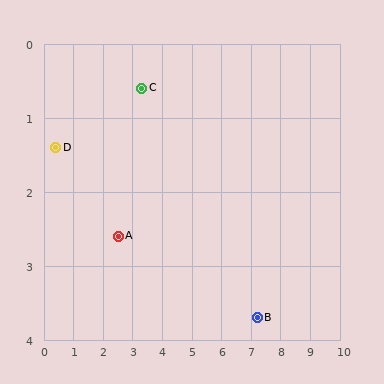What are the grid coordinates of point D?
Point D is at approximately (0.4, 1.4).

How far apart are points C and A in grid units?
Points C and A are about 2.2 grid units apart.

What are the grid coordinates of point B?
Point B is at approximately (7.2, 3.7).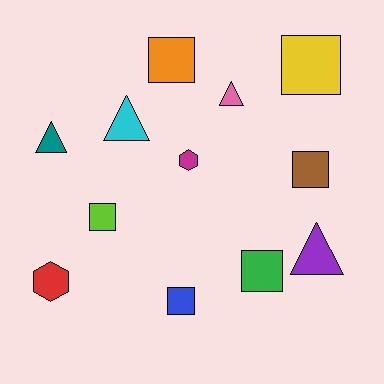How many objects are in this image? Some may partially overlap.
There are 12 objects.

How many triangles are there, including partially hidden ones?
There are 4 triangles.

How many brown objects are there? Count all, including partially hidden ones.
There is 1 brown object.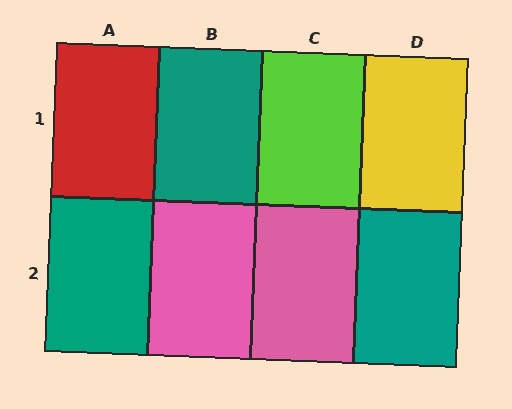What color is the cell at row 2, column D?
Teal.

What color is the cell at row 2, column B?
Pink.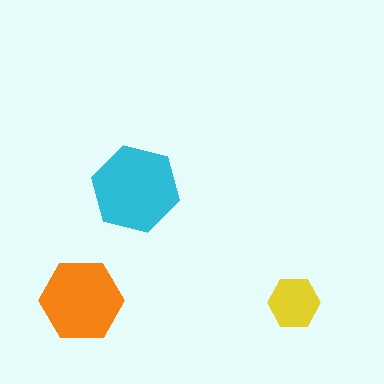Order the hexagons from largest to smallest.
the cyan one, the orange one, the yellow one.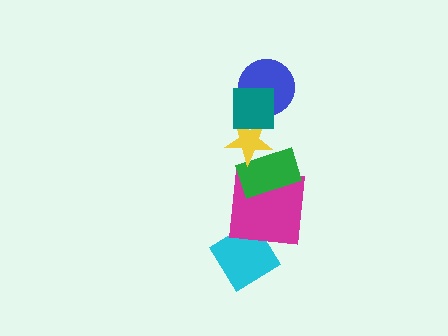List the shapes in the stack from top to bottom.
From top to bottom: the teal square, the blue circle, the yellow star, the green rectangle, the magenta square, the cyan diamond.